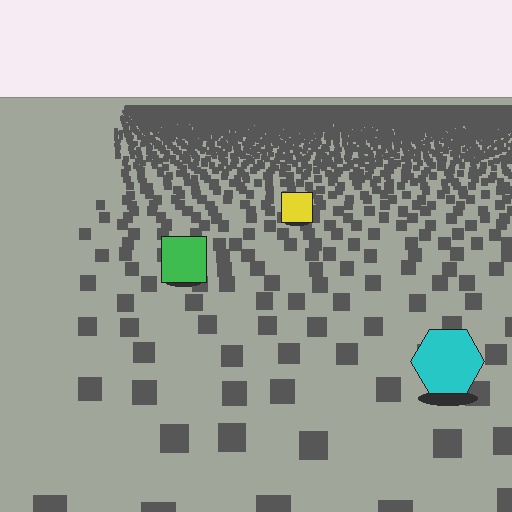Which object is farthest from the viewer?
The yellow square is farthest from the viewer. It appears smaller and the ground texture around it is denser.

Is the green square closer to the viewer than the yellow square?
Yes. The green square is closer — you can tell from the texture gradient: the ground texture is coarser near it.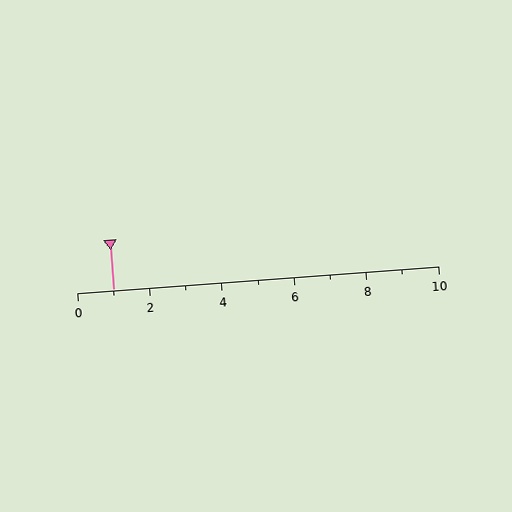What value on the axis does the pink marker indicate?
The marker indicates approximately 1.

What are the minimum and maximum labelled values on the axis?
The axis runs from 0 to 10.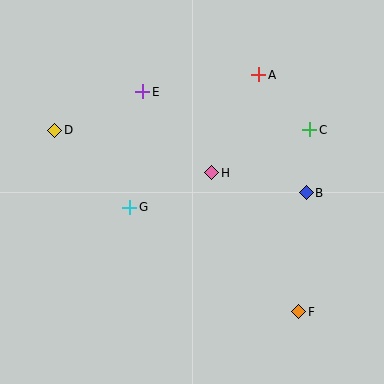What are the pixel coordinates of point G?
Point G is at (130, 207).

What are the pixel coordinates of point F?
Point F is at (299, 312).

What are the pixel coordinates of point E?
Point E is at (143, 92).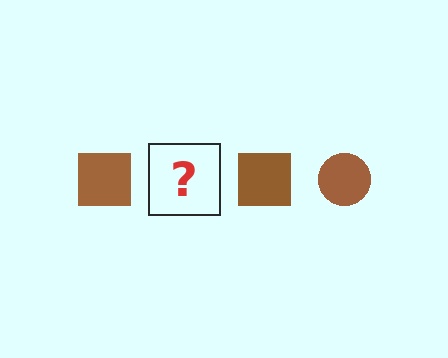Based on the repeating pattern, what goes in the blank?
The blank should be a brown circle.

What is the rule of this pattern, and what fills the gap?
The rule is that the pattern cycles through square, circle shapes in brown. The gap should be filled with a brown circle.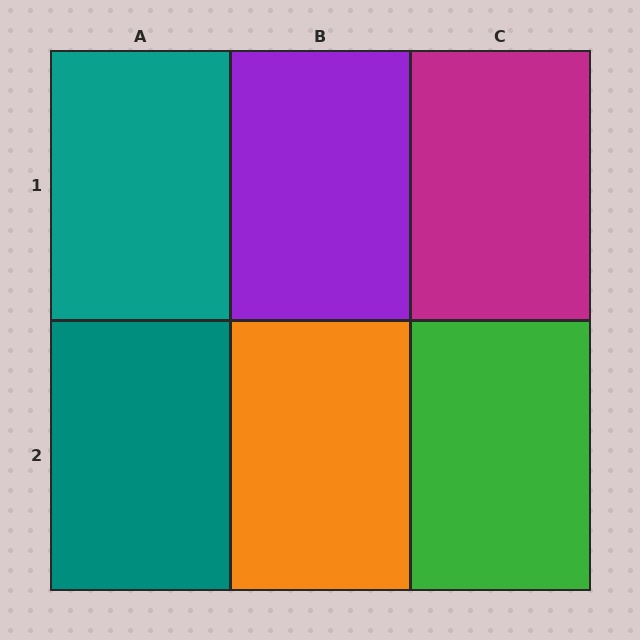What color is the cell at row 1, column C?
Magenta.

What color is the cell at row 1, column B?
Purple.